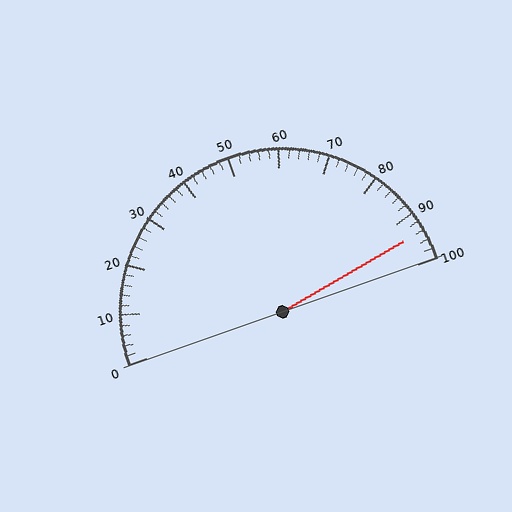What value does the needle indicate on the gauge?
The needle indicates approximately 94.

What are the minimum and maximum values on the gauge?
The gauge ranges from 0 to 100.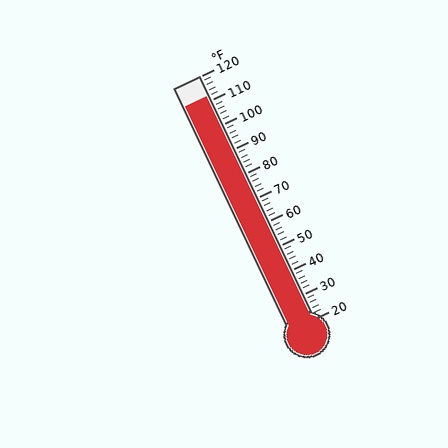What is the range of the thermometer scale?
The thermometer scale ranges from 20°F to 120°F.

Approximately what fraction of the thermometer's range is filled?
The thermometer is filled to approximately 90% of its range.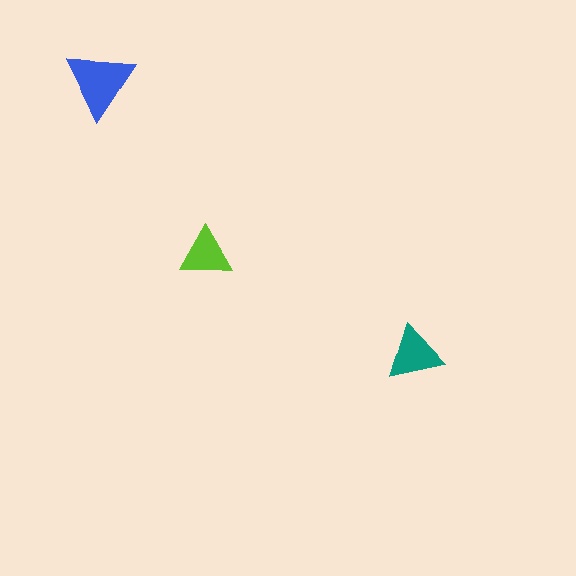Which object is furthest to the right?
The teal triangle is rightmost.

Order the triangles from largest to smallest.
the blue one, the teal one, the lime one.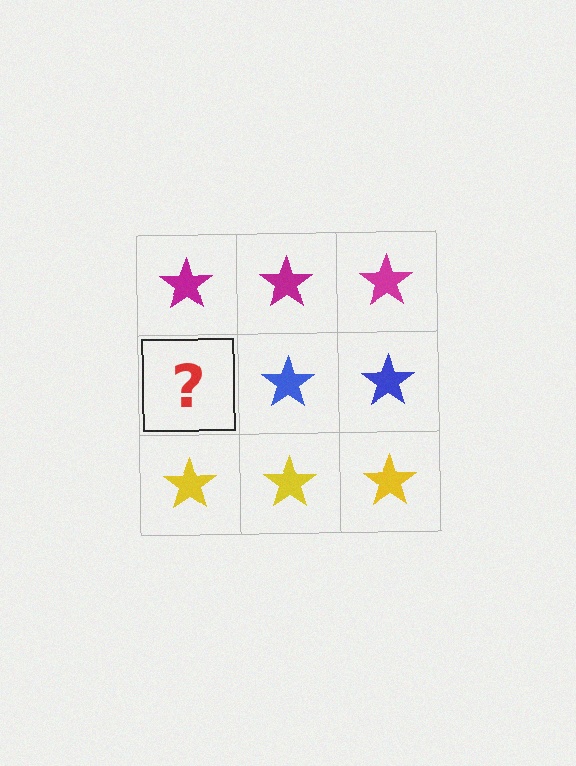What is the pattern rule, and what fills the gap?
The rule is that each row has a consistent color. The gap should be filled with a blue star.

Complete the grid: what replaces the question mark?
The question mark should be replaced with a blue star.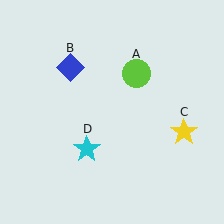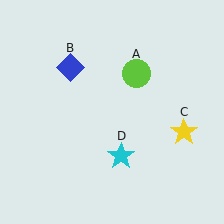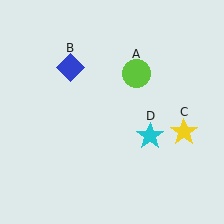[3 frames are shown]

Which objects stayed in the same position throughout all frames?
Lime circle (object A) and blue diamond (object B) and yellow star (object C) remained stationary.